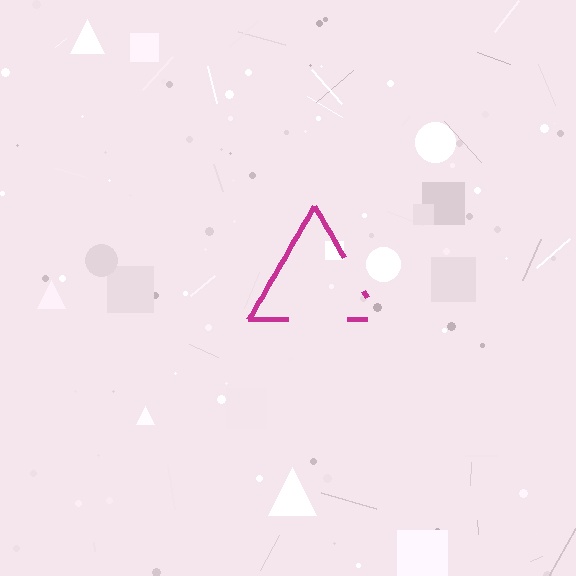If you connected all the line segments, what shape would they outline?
They would outline a triangle.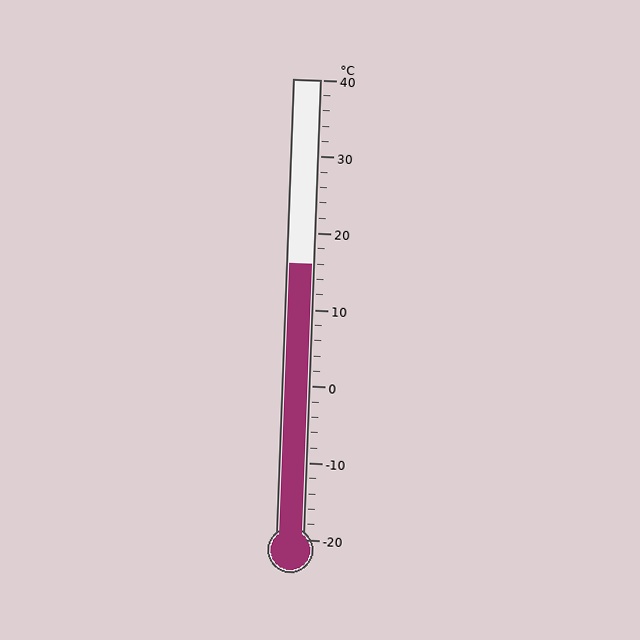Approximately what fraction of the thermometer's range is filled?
The thermometer is filled to approximately 60% of its range.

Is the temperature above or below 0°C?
The temperature is above 0°C.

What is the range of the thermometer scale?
The thermometer scale ranges from -20°C to 40°C.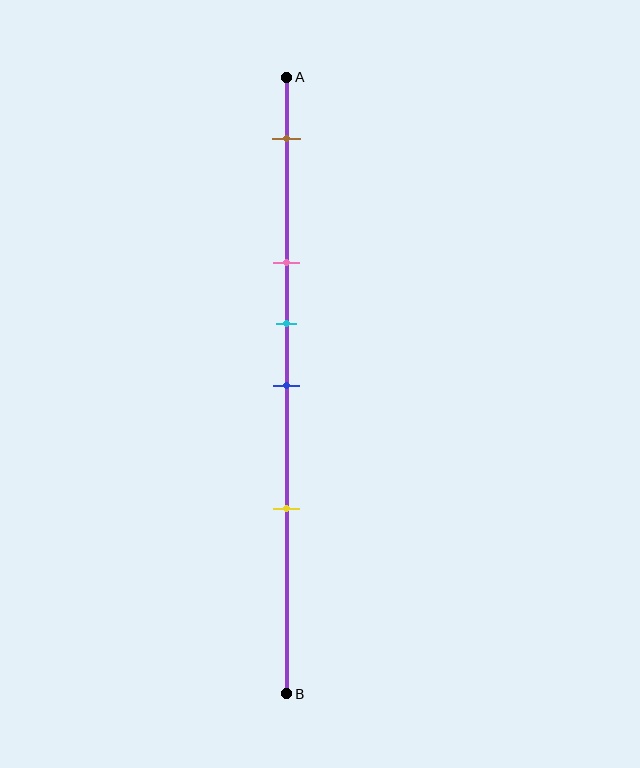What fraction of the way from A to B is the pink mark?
The pink mark is approximately 30% (0.3) of the way from A to B.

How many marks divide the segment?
There are 5 marks dividing the segment.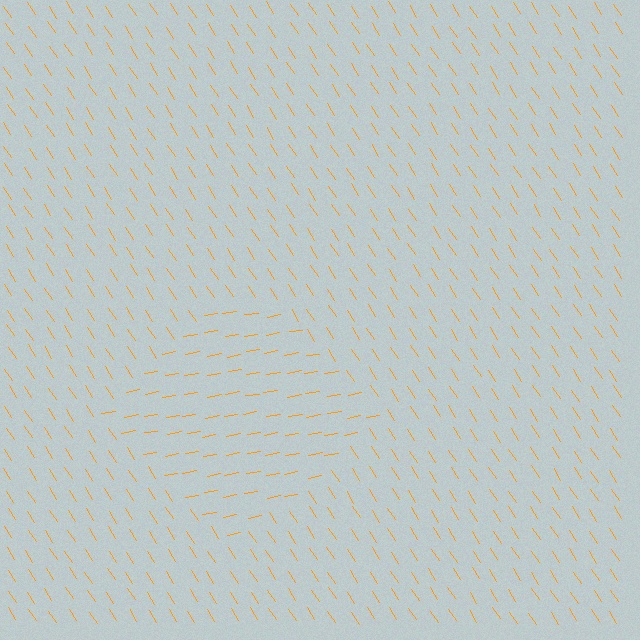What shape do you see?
I see a diamond.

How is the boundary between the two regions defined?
The boundary is defined purely by a change in line orientation (approximately 67 degrees difference). All lines are the same color and thickness.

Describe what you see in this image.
The image is filled with small orange line segments. A diamond region in the image has lines oriented differently from the surrounding lines, creating a visible texture boundary.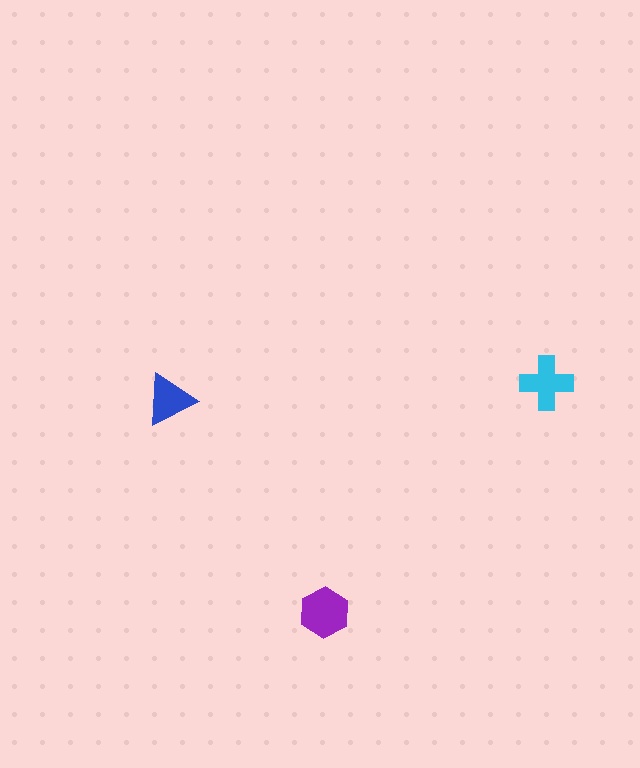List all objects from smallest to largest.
The blue triangle, the cyan cross, the purple hexagon.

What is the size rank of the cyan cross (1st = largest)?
2nd.